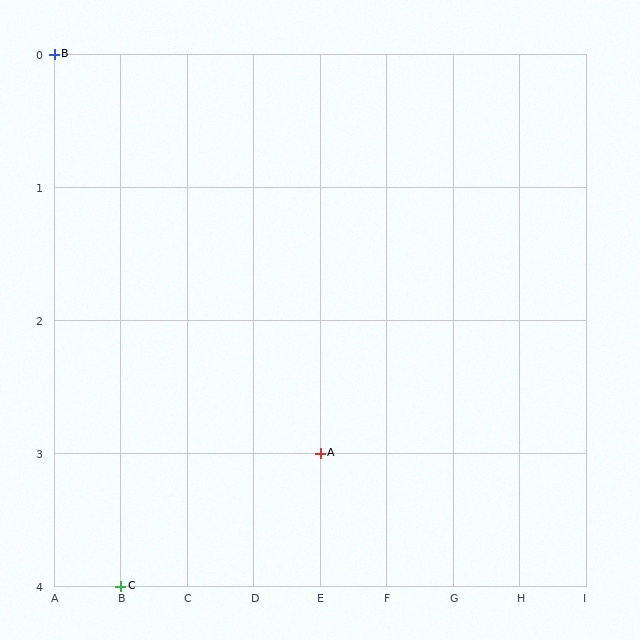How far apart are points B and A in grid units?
Points B and A are 4 columns and 3 rows apart (about 5.0 grid units diagonally).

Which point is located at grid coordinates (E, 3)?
Point A is at (E, 3).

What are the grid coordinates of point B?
Point B is at grid coordinates (A, 0).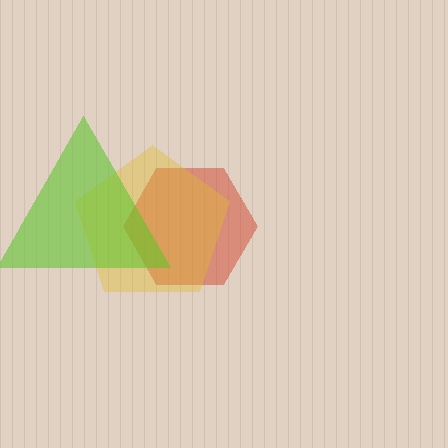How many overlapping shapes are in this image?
There are 3 overlapping shapes in the image.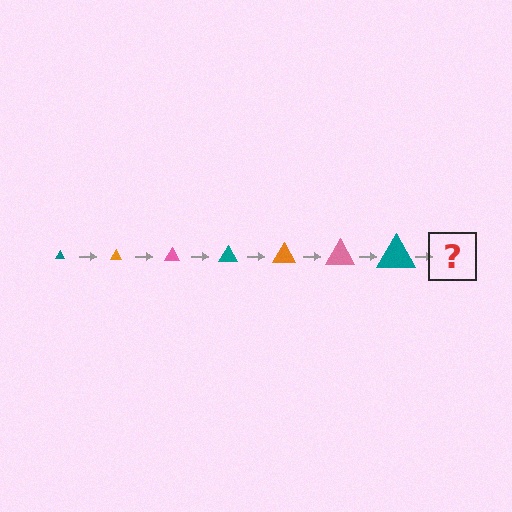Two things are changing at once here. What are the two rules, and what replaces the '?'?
The two rules are that the triangle grows larger each step and the color cycles through teal, orange, and pink. The '?' should be an orange triangle, larger than the previous one.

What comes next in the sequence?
The next element should be an orange triangle, larger than the previous one.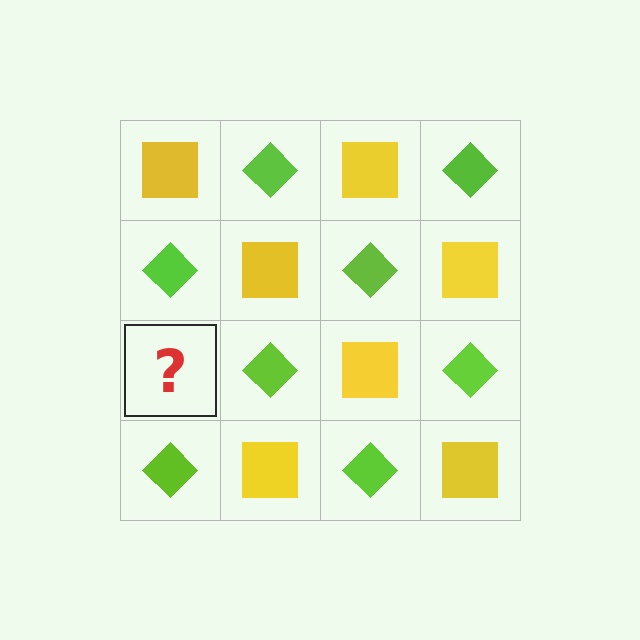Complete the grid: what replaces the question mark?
The question mark should be replaced with a yellow square.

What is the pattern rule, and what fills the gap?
The rule is that it alternates yellow square and lime diamond in a checkerboard pattern. The gap should be filled with a yellow square.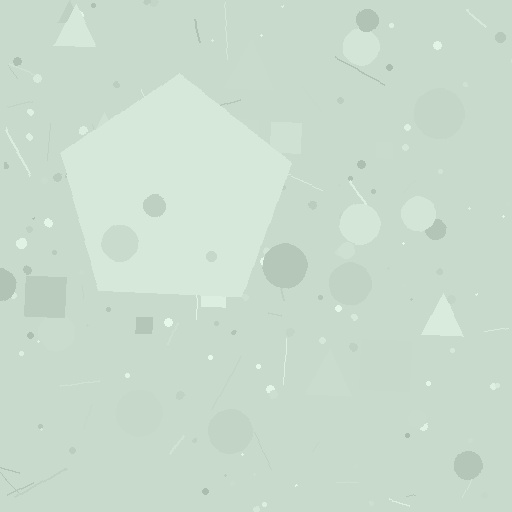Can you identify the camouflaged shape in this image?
The camouflaged shape is a pentagon.